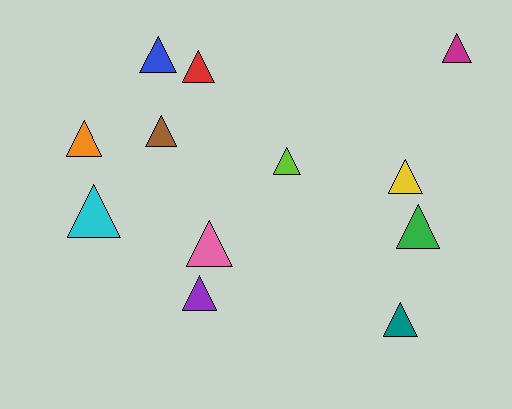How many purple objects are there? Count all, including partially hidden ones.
There is 1 purple object.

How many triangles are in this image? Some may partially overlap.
There are 12 triangles.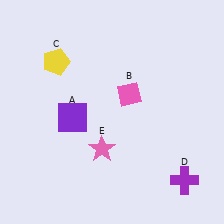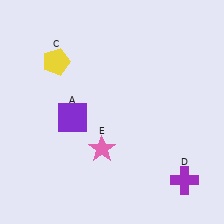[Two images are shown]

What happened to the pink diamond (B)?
The pink diamond (B) was removed in Image 2. It was in the top-right area of Image 1.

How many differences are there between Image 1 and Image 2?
There is 1 difference between the two images.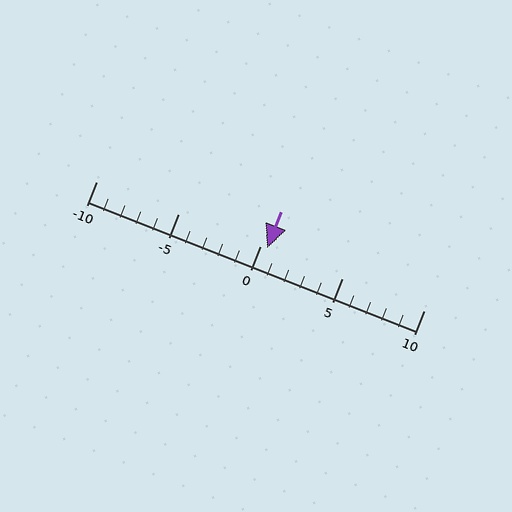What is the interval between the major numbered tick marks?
The major tick marks are spaced 5 units apart.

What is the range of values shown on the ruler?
The ruler shows values from -10 to 10.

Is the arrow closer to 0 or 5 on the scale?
The arrow is closer to 0.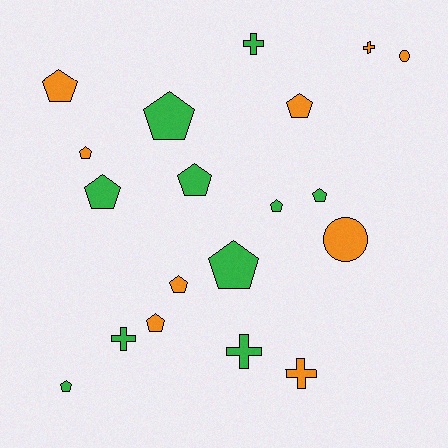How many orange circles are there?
There are 2 orange circles.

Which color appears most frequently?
Green, with 10 objects.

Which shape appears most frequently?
Pentagon, with 12 objects.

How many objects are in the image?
There are 19 objects.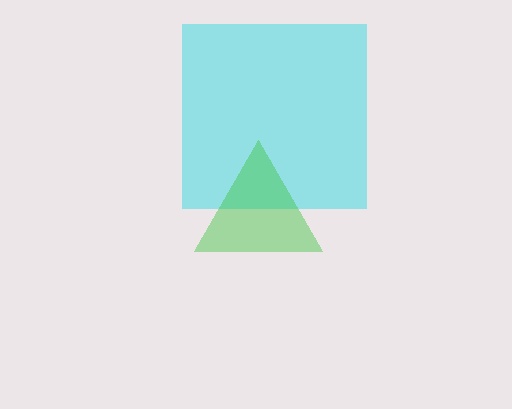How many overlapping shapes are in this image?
There are 2 overlapping shapes in the image.